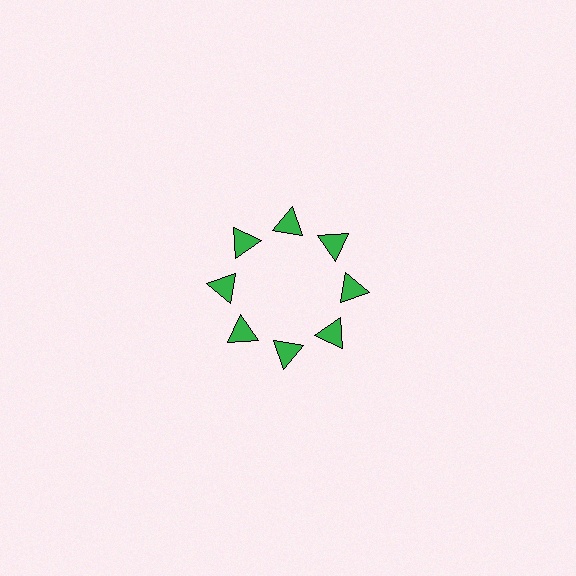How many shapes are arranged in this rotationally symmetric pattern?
There are 8 shapes, arranged in 8 groups of 1.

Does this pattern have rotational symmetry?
Yes, this pattern has 8-fold rotational symmetry. It looks the same after rotating 45 degrees around the center.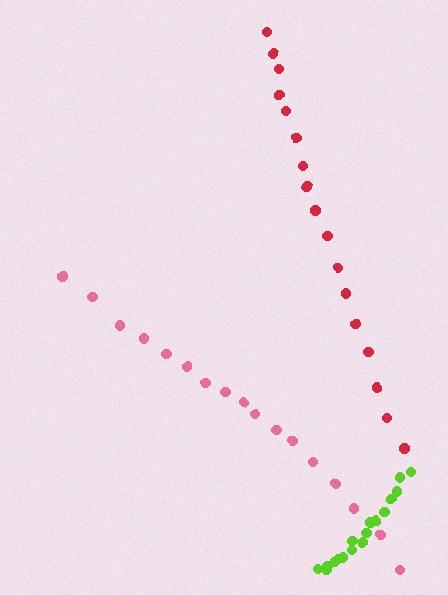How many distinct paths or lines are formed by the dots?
There are 3 distinct paths.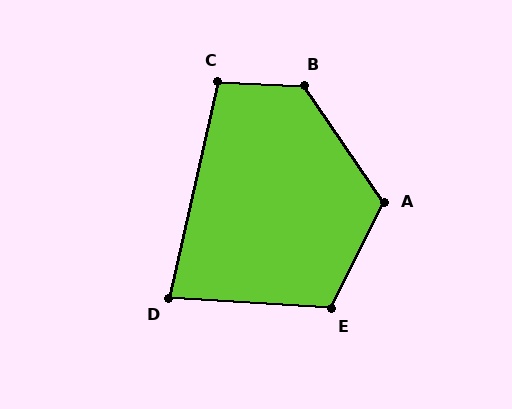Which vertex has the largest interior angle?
B, at approximately 127 degrees.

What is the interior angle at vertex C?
Approximately 100 degrees (obtuse).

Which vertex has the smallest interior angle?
D, at approximately 81 degrees.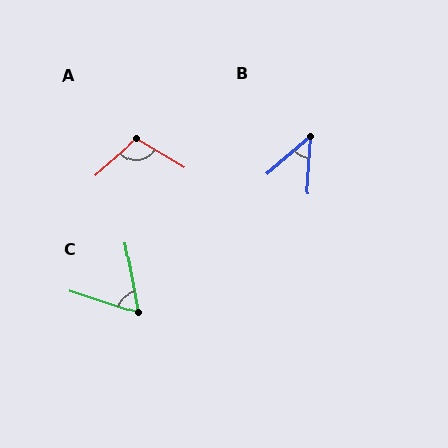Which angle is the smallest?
B, at approximately 46 degrees.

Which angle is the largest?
A, at approximately 108 degrees.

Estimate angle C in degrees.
Approximately 62 degrees.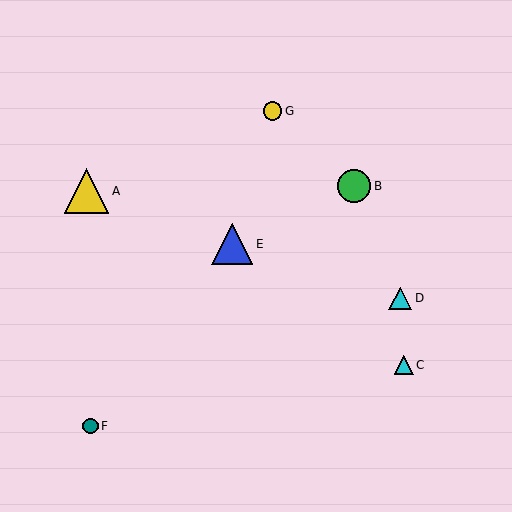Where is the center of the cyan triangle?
The center of the cyan triangle is at (400, 298).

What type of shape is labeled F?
Shape F is a teal circle.